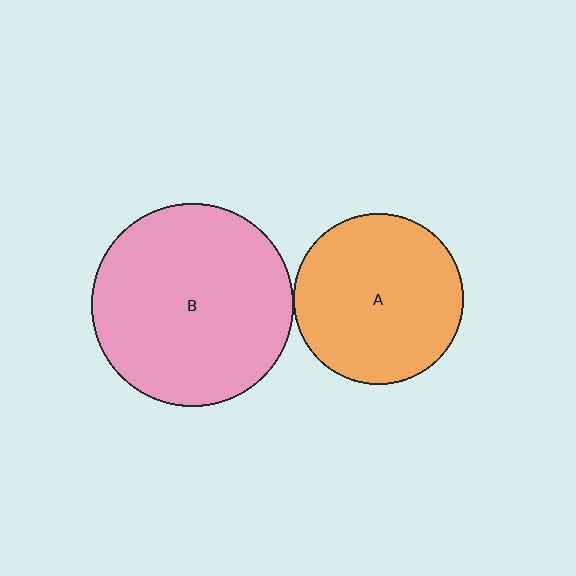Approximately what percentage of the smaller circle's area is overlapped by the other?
Approximately 5%.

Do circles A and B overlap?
Yes.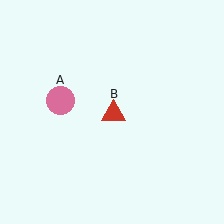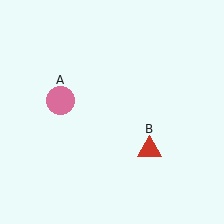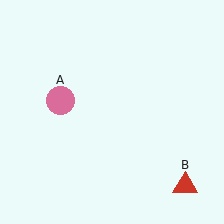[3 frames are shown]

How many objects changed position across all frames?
1 object changed position: red triangle (object B).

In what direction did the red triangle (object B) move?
The red triangle (object B) moved down and to the right.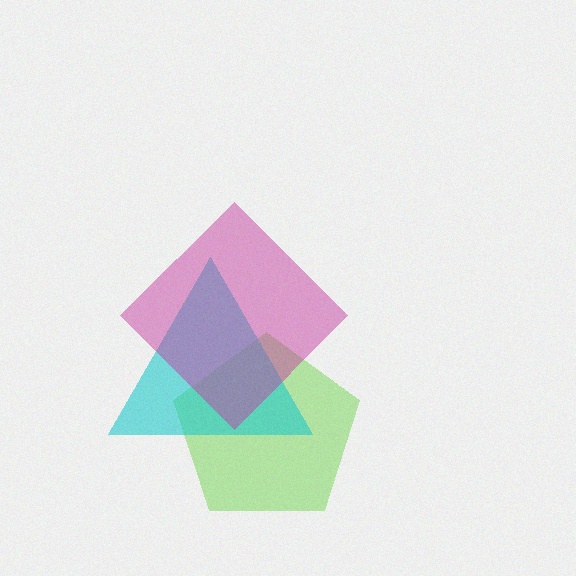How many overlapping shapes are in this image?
There are 3 overlapping shapes in the image.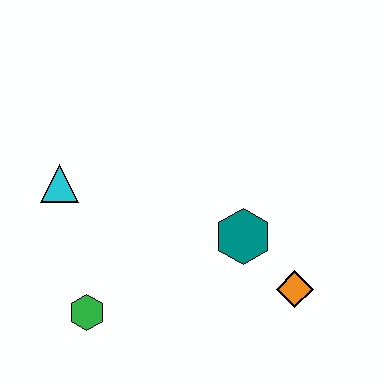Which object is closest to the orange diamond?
The teal hexagon is closest to the orange diamond.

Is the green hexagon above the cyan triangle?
No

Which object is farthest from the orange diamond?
The cyan triangle is farthest from the orange diamond.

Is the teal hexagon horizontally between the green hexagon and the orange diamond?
Yes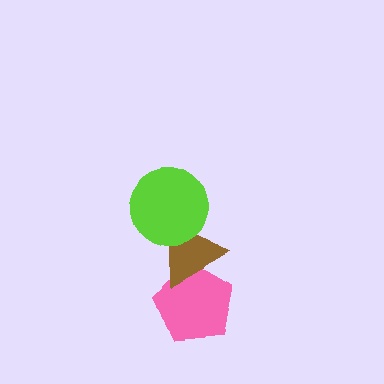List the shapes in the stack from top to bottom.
From top to bottom: the lime circle, the brown triangle, the pink pentagon.